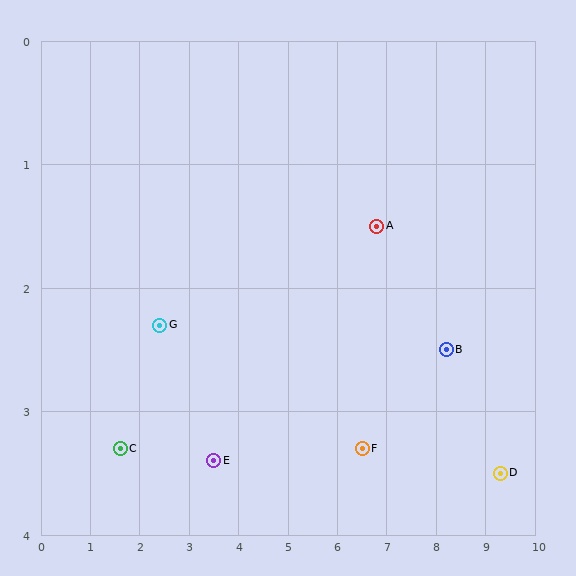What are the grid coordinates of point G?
Point G is at approximately (2.4, 2.3).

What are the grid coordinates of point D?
Point D is at approximately (9.3, 3.5).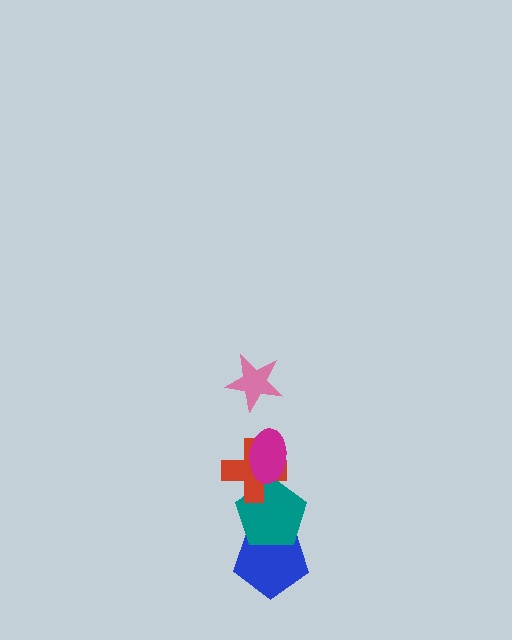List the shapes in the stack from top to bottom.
From top to bottom: the pink star, the magenta ellipse, the red cross, the teal pentagon, the blue pentagon.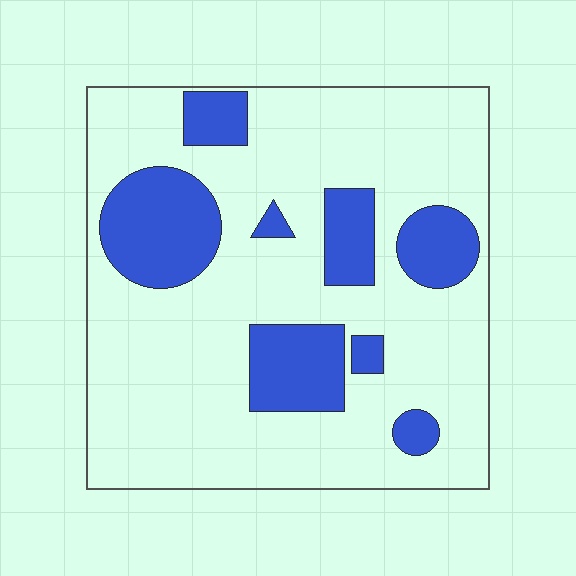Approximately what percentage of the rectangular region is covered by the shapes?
Approximately 25%.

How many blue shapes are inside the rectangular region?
8.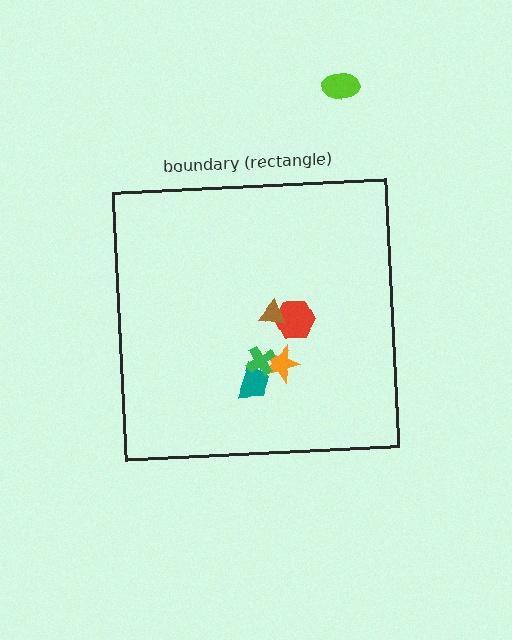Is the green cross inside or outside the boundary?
Inside.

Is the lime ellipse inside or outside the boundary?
Outside.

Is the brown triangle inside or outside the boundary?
Inside.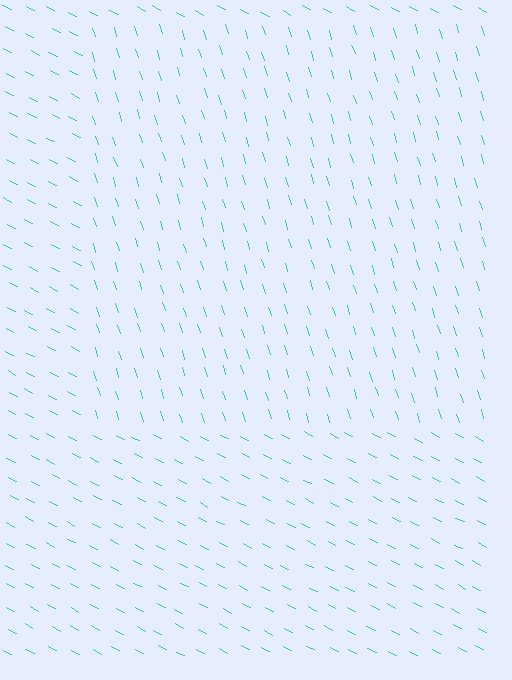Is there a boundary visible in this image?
Yes, there is a texture boundary formed by a change in line orientation.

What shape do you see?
I see a rectangle.